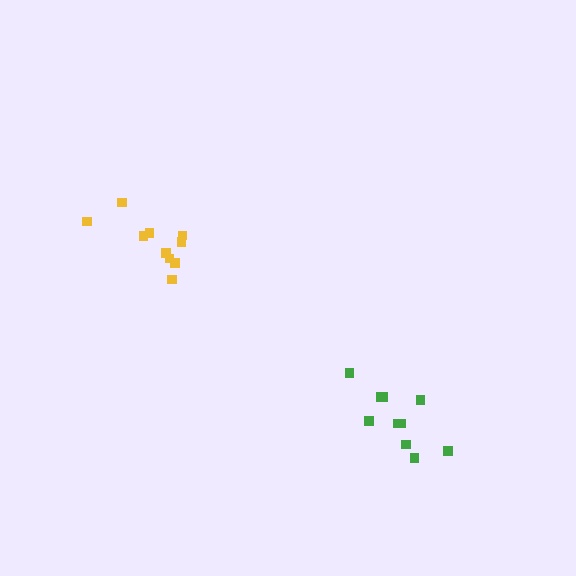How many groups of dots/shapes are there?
There are 2 groups.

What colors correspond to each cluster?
The clusters are colored: green, yellow.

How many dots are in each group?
Group 1: 10 dots, Group 2: 10 dots (20 total).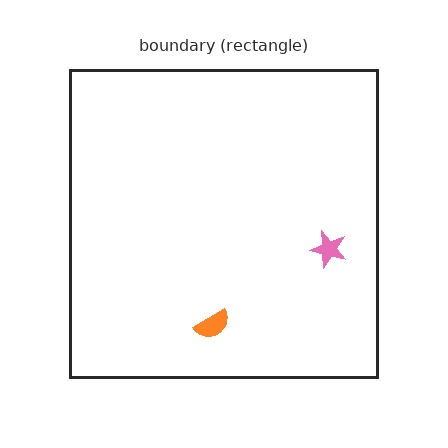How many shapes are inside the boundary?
2 inside, 0 outside.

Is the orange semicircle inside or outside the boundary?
Inside.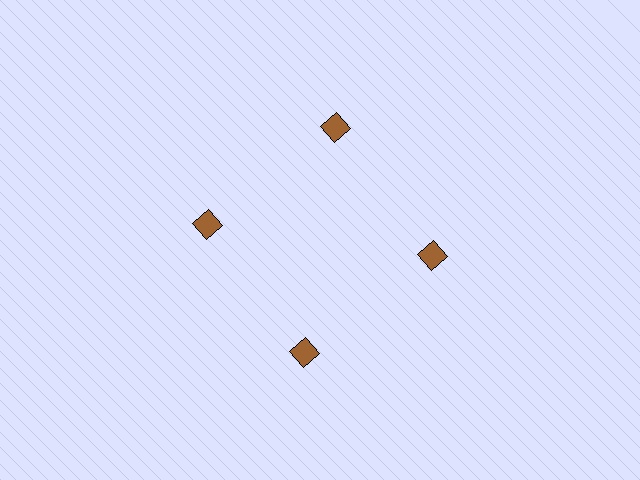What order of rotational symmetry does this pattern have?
This pattern has 4-fold rotational symmetry.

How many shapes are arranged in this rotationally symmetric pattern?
There are 4 shapes, arranged in 4 groups of 1.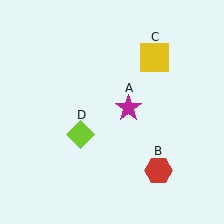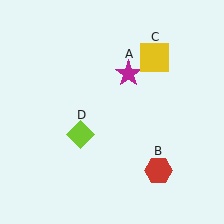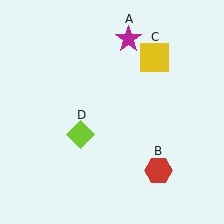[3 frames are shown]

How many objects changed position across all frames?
1 object changed position: magenta star (object A).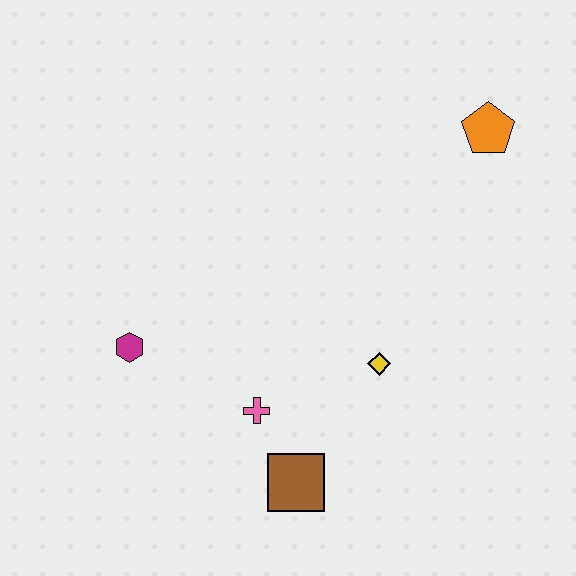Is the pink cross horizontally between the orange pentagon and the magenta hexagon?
Yes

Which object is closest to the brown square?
The pink cross is closest to the brown square.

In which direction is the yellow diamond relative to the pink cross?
The yellow diamond is to the right of the pink cross.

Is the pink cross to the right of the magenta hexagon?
Yes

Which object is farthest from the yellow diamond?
The orange pentagon is farthest from the yellow diamond.